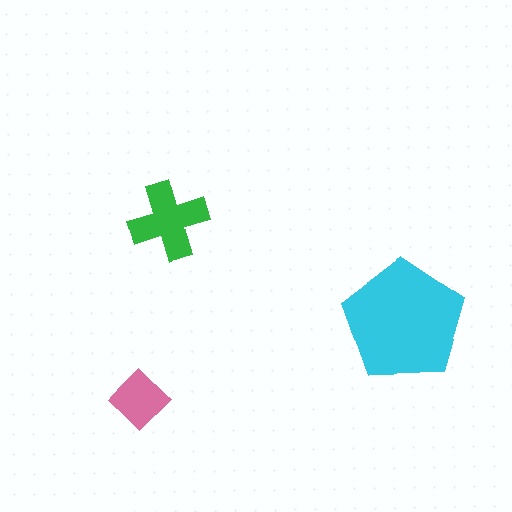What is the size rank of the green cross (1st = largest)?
2nd.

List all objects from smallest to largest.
The pink diamond, the green cross, the cyan pentagon.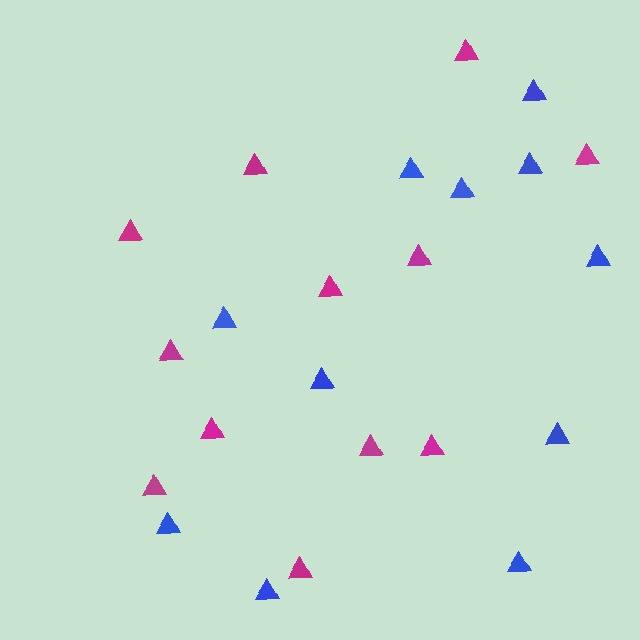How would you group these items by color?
There are 2 groups: one group of blue triangles (11) and one group of magenta triangles (12).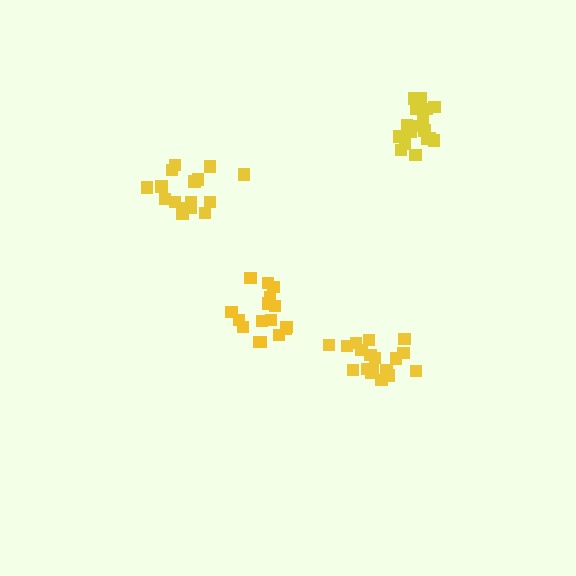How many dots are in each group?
Group 1: 16 dots, Group 2: 18 dots, Group 3: 17 dots, Group 4: 18 dots (69 total).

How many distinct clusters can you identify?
There are 4 distinct clusters.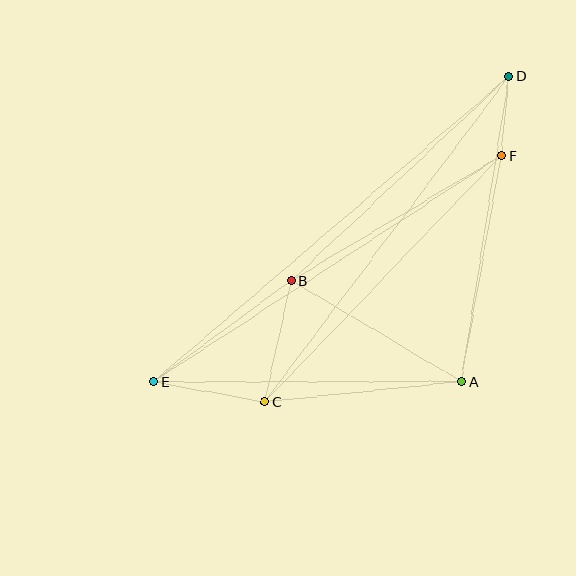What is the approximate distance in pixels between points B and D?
The distance between B and D is approximately 298 pixels.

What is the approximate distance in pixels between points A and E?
The distance between A and E is approximately 308 pixels.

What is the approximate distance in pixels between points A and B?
The distance between A and B is approximately 198 pixels.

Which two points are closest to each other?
Points D and F are closest to each other.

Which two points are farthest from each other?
Points D and E are farthest from each other.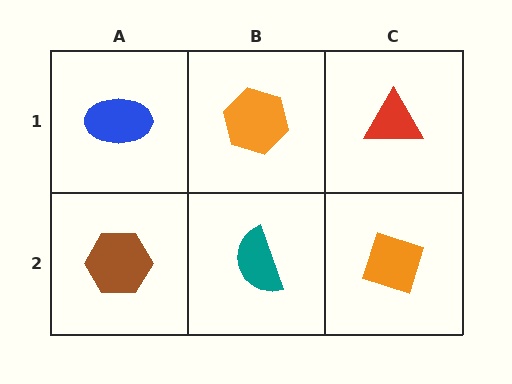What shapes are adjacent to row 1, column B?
A teal semicircle (row 2, column B), a blue ellipse (row 1, column A), a red triangle (row 1, column C).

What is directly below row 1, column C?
An orange diamond.